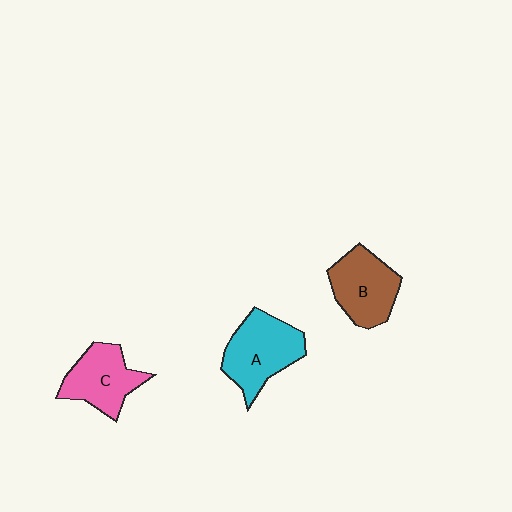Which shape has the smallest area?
Shape C (pink).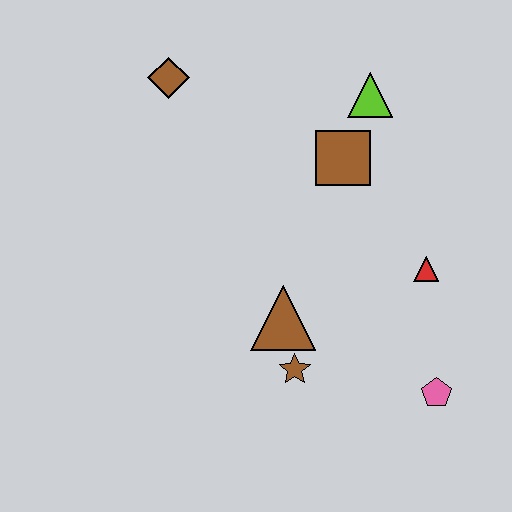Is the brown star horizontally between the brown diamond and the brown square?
Yes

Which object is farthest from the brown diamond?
The pink pentagon is farthest from the brown diamond.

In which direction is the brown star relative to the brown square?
The brown star is below the brown square.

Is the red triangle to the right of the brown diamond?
Yes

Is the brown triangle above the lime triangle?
No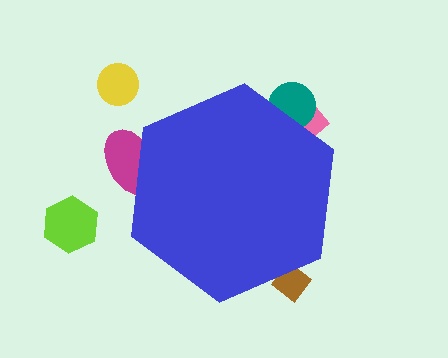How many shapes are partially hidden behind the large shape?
4 shapes are partially hidden.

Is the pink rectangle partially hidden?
Yes, the pink rectangle is partially hidden behind the blue hexagon.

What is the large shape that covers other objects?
A blue hexagon.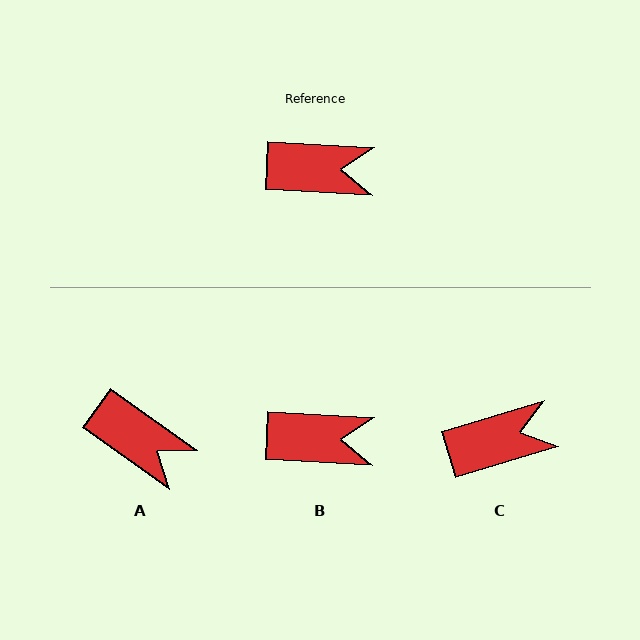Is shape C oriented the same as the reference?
No, it is off by about 20 degrees.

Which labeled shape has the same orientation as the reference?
B.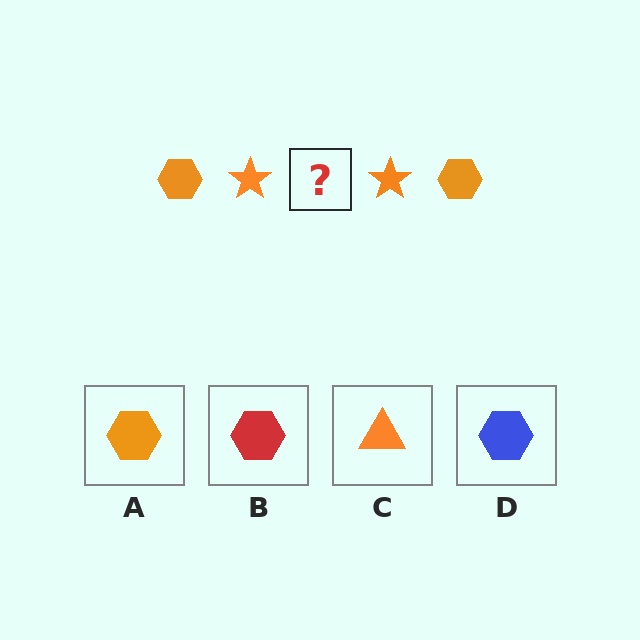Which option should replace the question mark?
Option A.